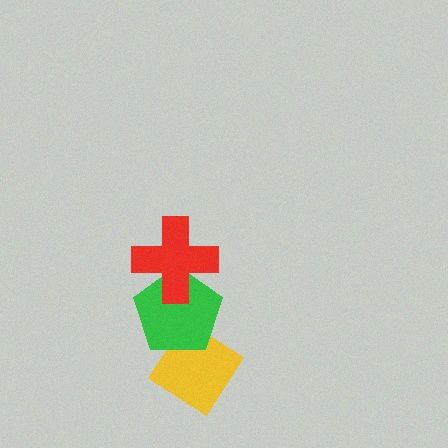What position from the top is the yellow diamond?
The yellow diamond is 3rd from the top.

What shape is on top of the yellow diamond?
The green pentagon is on top of the yellow diamond.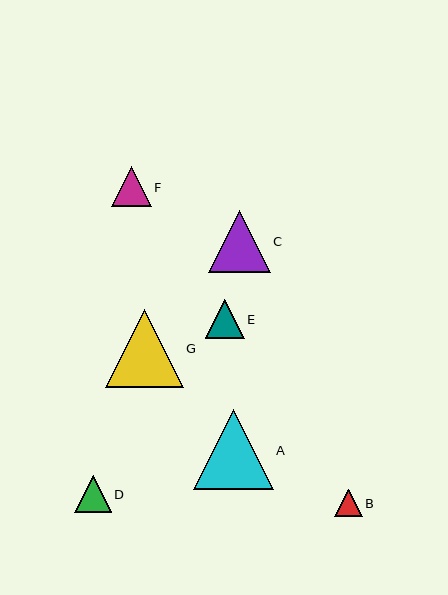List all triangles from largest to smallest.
From largest to smallest: A, G, C, F, E, D, B.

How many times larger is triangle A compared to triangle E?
Triangle A is approximately 2.0 times the size of triangle E.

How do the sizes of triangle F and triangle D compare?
Triangle F and triangle D are approximately the same size.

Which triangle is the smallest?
Triangle B is the smallest with a size of approximately 27 pixels.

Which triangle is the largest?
Triangle A is the largest with a size of approximately 80 pixels.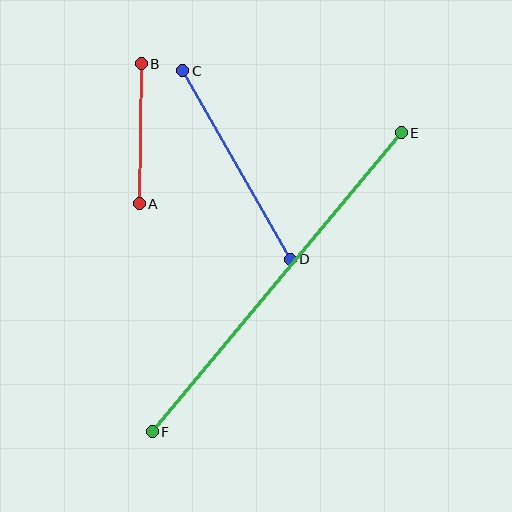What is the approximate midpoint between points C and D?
The midpoint is at approximately (236, 165) pixels.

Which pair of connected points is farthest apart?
Points E and F are farthest apart.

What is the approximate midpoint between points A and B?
The midpoint is at approximately (140, 134) pixels.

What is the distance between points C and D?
The distance is approximately 217 pixels.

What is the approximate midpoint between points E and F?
The midpoint is at approximately (277, 282) pixels.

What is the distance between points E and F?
The distance is approximately 389 pixels.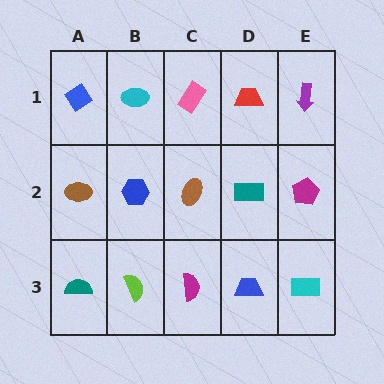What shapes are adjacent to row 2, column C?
A pink rectangle (row 1, column C), a magenta semicircle (row 3, column C), a blue hexagon (row 2, column B), a teal rectangle (row 2, column D).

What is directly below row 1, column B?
A blue hexagon.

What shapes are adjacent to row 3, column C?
A brown ellipse (row 2, column C), a lime semicircle (row 3, column B), a blue trapezoid (row 3, column D).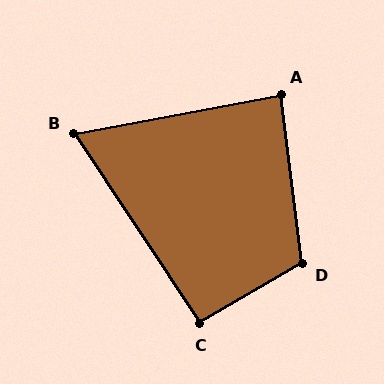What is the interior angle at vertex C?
Approximately 93 degrees (approximately right).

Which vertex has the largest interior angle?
D, at approximately 113 degrees.